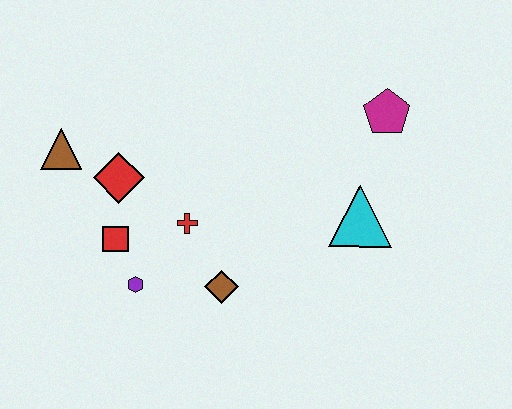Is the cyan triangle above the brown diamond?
Yes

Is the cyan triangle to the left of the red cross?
No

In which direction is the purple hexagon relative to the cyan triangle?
The purple hexagon is to the left of the cyan triangle.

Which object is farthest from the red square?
The magenta pentagon is farthest from the red square.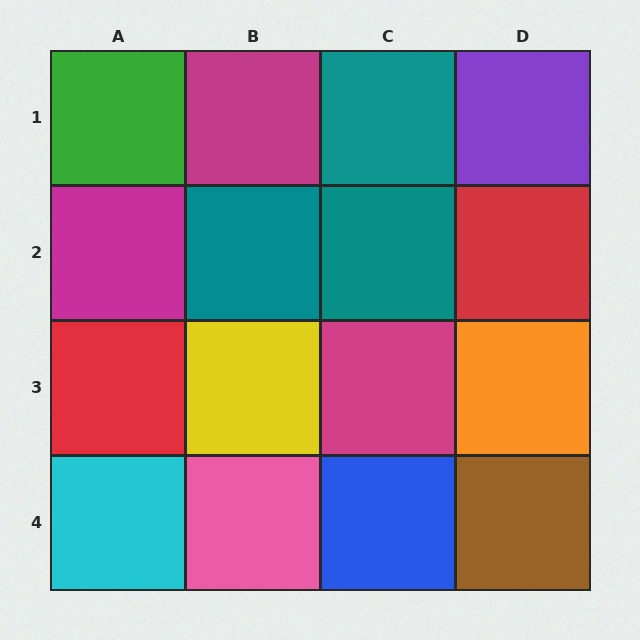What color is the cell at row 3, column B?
Yellow.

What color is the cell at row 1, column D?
Purple.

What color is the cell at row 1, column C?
Teal.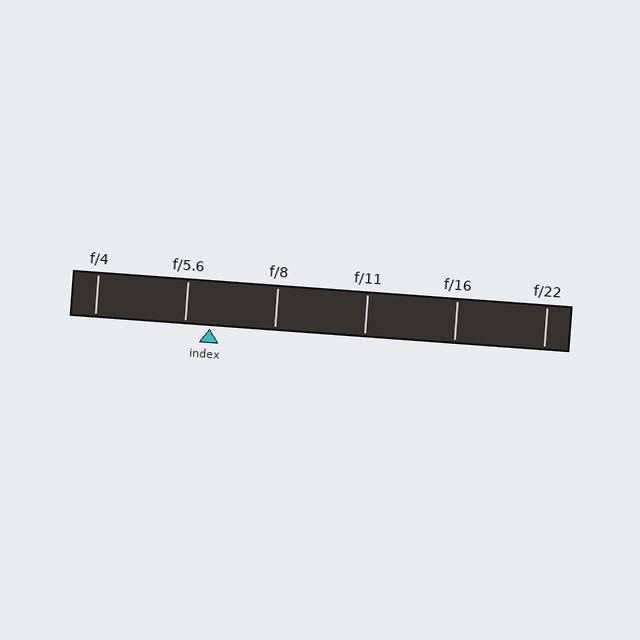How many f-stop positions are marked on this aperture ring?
There are 6 f-stop positions marked.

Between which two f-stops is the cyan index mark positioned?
The index mark is between f/5.6 and f/8.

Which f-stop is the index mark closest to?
The index mark is closest to f/5.6.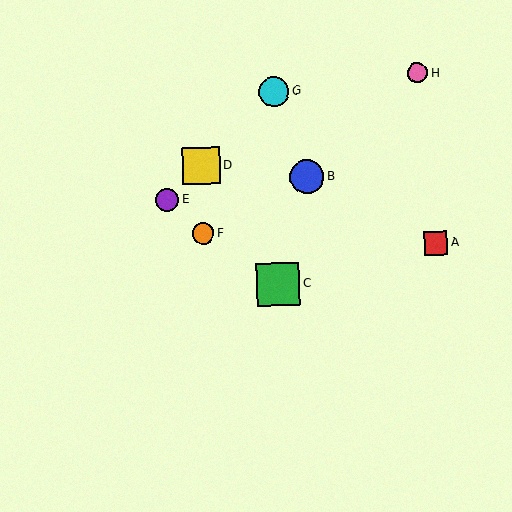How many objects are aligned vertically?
2 objects (D, F) are aligned vertically.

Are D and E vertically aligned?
No, D is at x≈201 and E is at x≈167.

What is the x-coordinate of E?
Object E is at x≈167.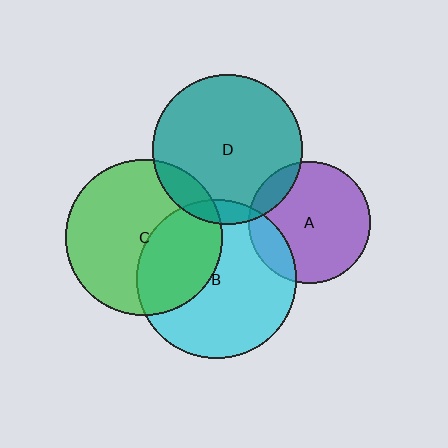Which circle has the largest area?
Circle B (cyan).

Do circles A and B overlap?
Yes.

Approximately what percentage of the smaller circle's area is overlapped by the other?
Approximately 15%.